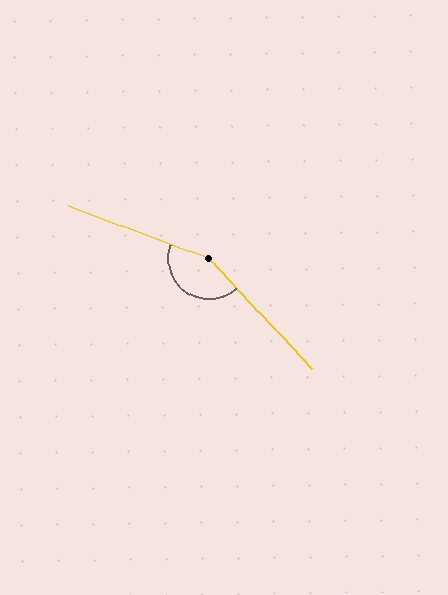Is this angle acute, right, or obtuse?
It is obtuse.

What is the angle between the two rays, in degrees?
Approximately 153 degrees.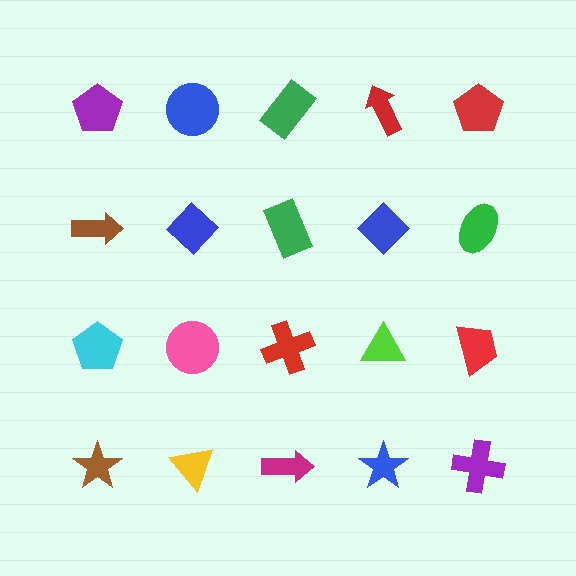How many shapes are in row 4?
5 shapes.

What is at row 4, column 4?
A blue star.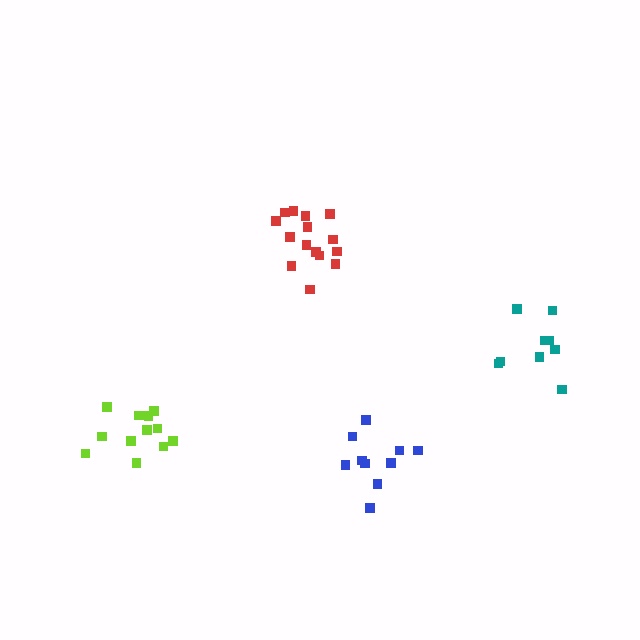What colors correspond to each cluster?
The clusters are colored: teal, blue, red, lime.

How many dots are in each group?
Group 1: 9 dots, Group 2: 10 dots, Group 3: 15 dots, Group 4: 12 dots (46 total).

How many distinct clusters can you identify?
There are 4 distinct clusters.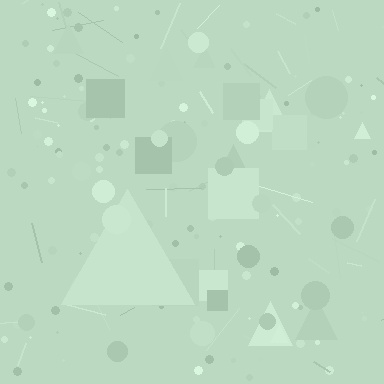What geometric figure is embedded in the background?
A triangle is embedded in the background.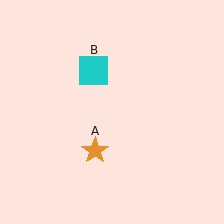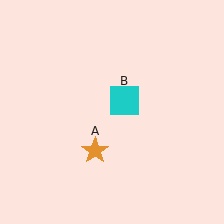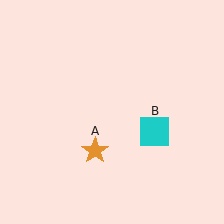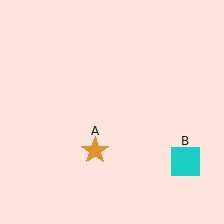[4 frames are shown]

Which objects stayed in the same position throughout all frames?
Orange star (object A) remained stationary.